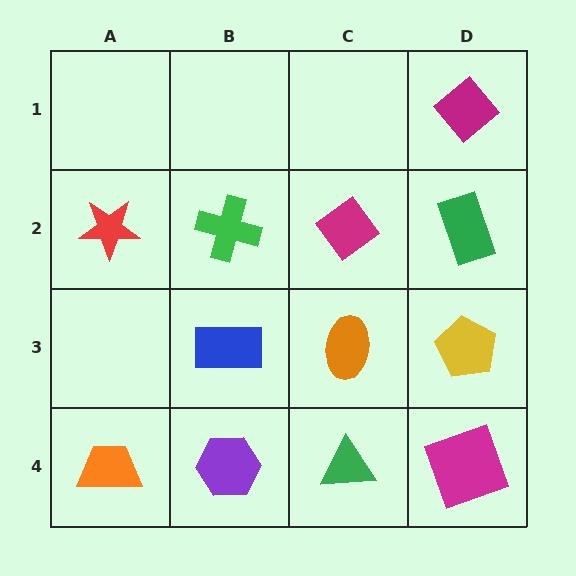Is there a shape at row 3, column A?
No, that cell is empty.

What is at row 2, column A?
A red star.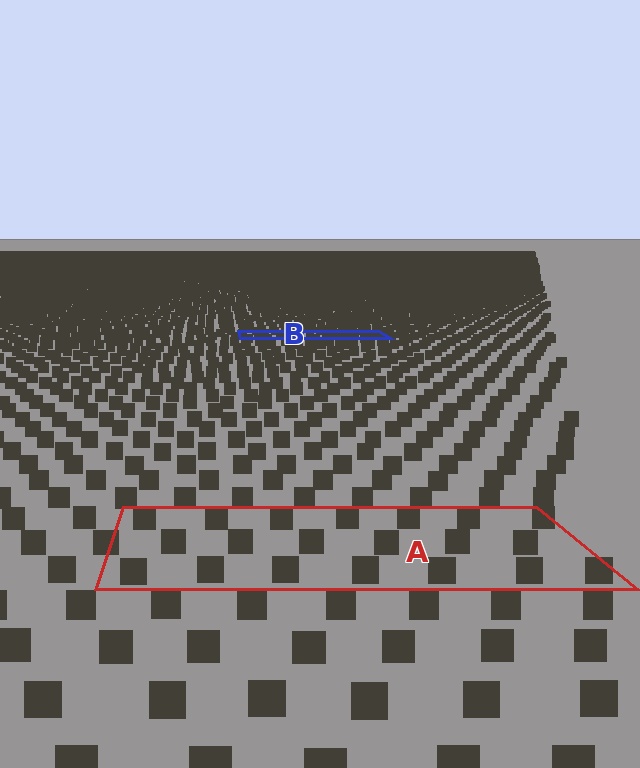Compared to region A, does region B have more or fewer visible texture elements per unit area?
Region B has more texture elements per unit area — they are packed more densely because it is farther away.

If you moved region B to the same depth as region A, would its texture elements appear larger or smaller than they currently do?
They would appear larger. At a closer depth, the same texture elements are projected at a bigger on-screen size.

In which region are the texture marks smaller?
The texture marks are smaller in region B, because it is farther away.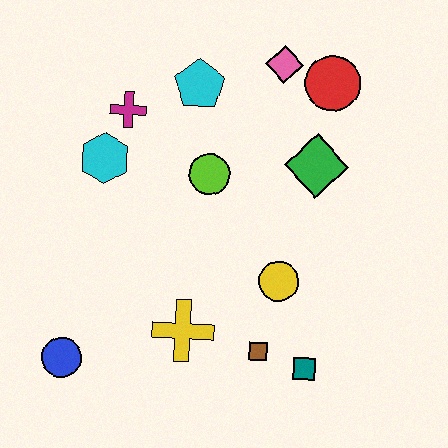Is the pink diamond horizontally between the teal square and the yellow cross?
Yes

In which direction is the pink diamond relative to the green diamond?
The pink diamond is above the green diamond.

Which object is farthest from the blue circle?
The red circle is farthest from the blue circle.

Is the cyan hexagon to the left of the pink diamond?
Yes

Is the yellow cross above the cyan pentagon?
No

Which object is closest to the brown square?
The teal square is closest to the brown square.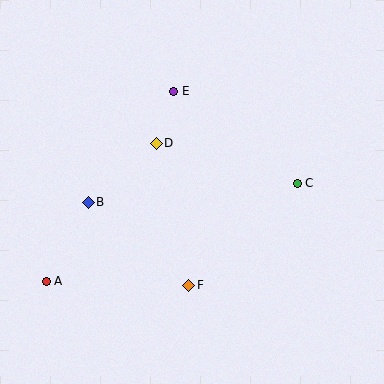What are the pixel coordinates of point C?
Point C is at (297, 183).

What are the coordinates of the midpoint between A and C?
The midpoint between A and C is at (172, 232).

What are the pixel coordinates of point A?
Point A is at (46, 281).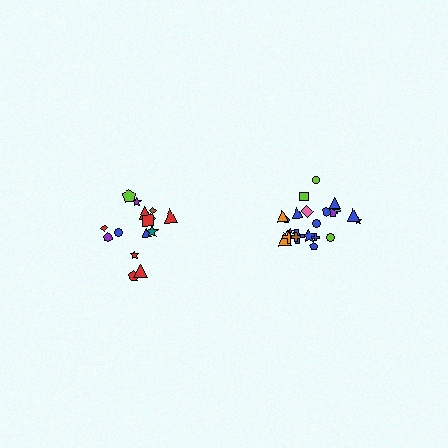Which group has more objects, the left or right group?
The right group.